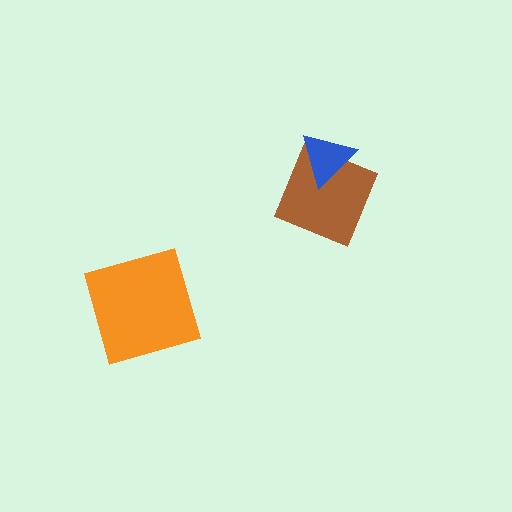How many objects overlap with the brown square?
1 object overlaps with the brown square.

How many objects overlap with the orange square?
0 objects overlap with the orange square.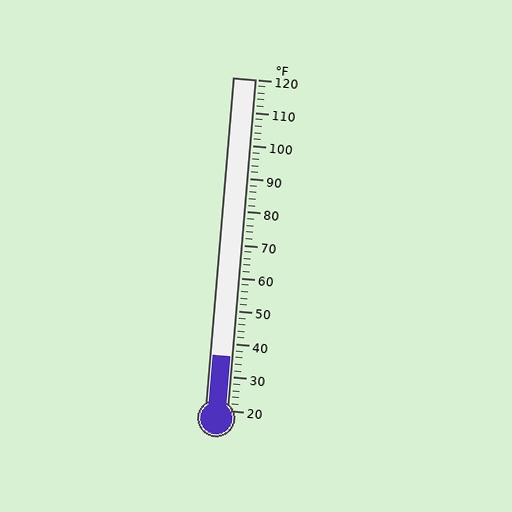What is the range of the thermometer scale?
The thermometer scale ranges from 20°F to 120°F.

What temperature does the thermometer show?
The thermometer shows approximately 36°F.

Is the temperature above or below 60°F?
The temperature is below 60°F.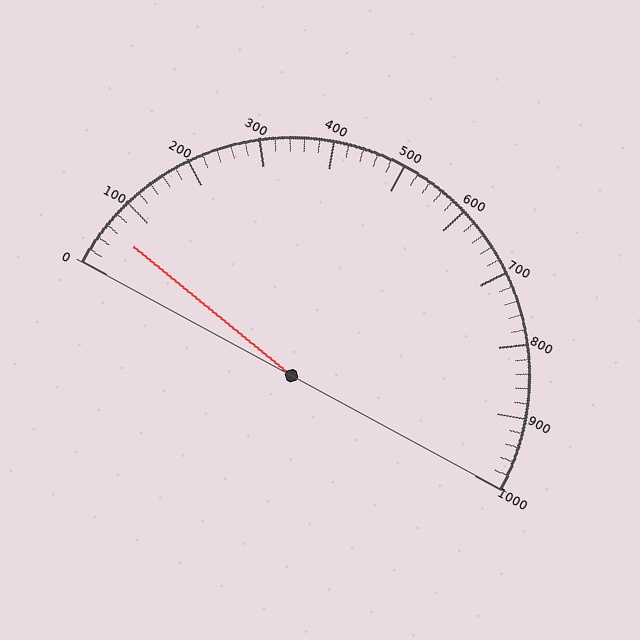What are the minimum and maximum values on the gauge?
The gauge ranges from 0 to 1000.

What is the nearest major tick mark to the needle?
The nearest major tick mark is 100.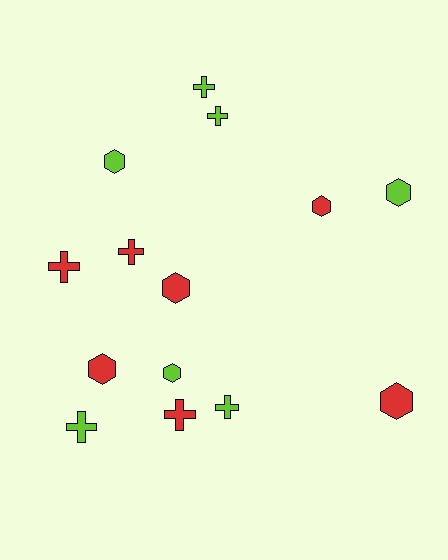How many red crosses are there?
There are 3 red crosses.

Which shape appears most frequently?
Cross, with 7 objects.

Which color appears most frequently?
Red, with 7 objects.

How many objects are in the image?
There are 14 objects.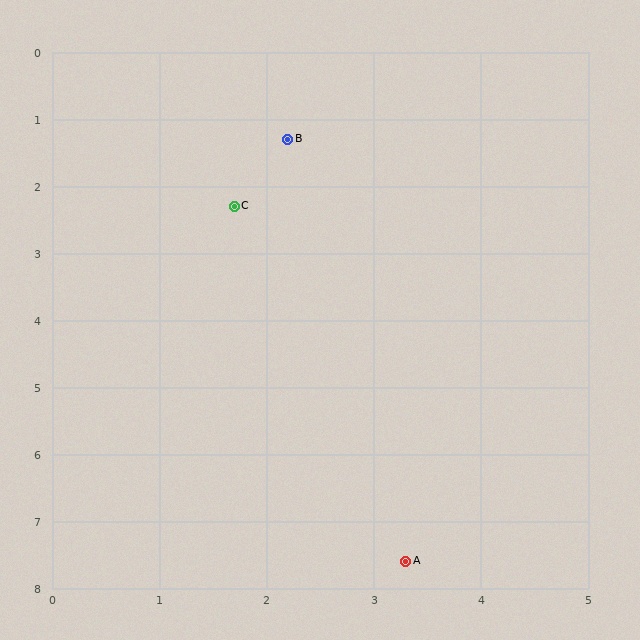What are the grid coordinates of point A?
Point A is at approximately (3.3, 7.6).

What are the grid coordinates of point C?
Point C is at approximately (1.7, 2.3).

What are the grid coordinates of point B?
Point B is at approximately (2.2, 1.3).